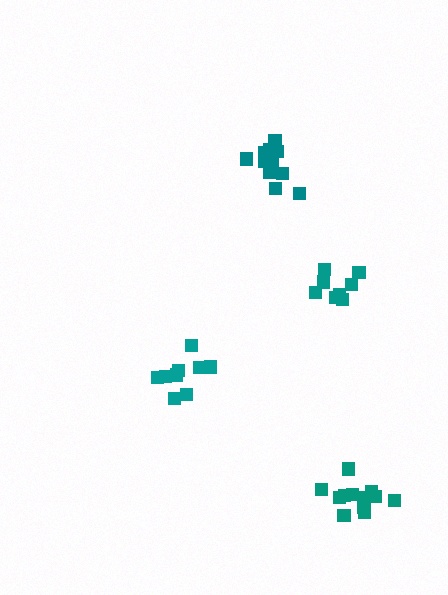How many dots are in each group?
Group 1: 8 dots, Group 2: 9 dots, Group 3: 14 dots, Group 4: 12 dots (43 total).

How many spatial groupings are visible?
There are 4 spatial groupings.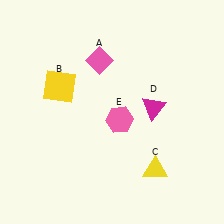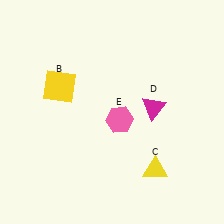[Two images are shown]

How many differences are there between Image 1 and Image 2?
There is 1 difference between the two images.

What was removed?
The pink diamond (A) was removed in Image 2.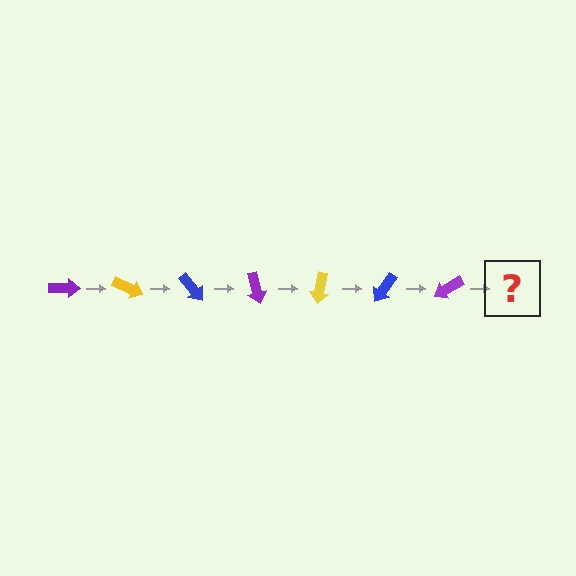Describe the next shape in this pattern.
It should be a yellow arrow, rotated 175 degrees from the start.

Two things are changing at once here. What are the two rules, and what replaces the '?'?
The two rules are that it rotates 25 degrees each step and the color cycles through purple, yellow, and blue. The '?' should be a yellow arrow, rotated 175 degrees from the start.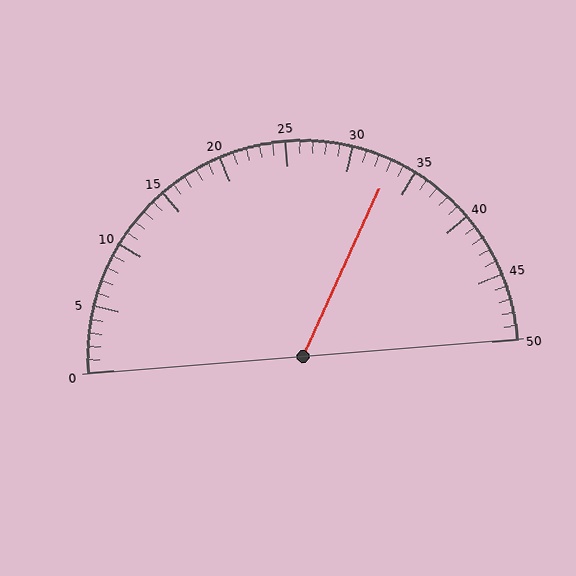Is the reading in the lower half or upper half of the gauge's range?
The reading is in the upper half of the range (0 to 50).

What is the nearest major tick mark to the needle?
The nearest major tick mark is 35.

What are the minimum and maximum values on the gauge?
The gauge ranges from 0 to 50.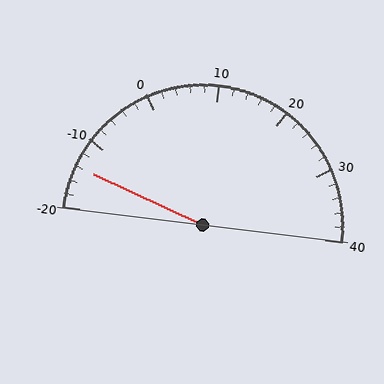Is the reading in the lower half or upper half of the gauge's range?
The reading is in the lower half of the range (-20 to 40).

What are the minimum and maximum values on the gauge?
The gauge ranges from -20 to 40.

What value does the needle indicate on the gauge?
The needle indicates approximately -14.